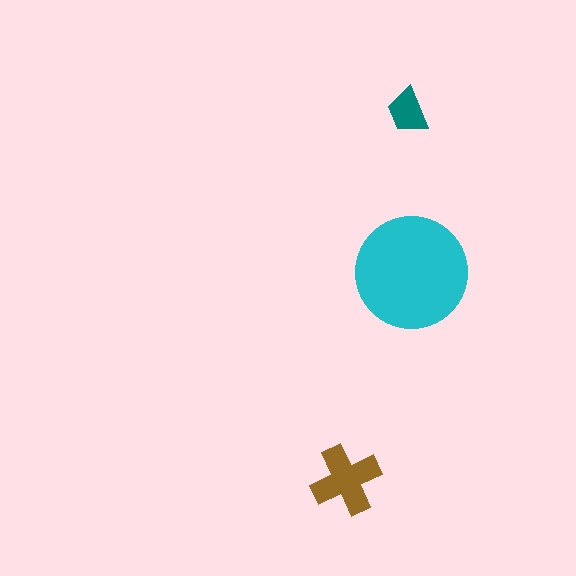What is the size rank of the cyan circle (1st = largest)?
1st.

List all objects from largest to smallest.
The cyan circle, the brown cross, the teal trapezoid.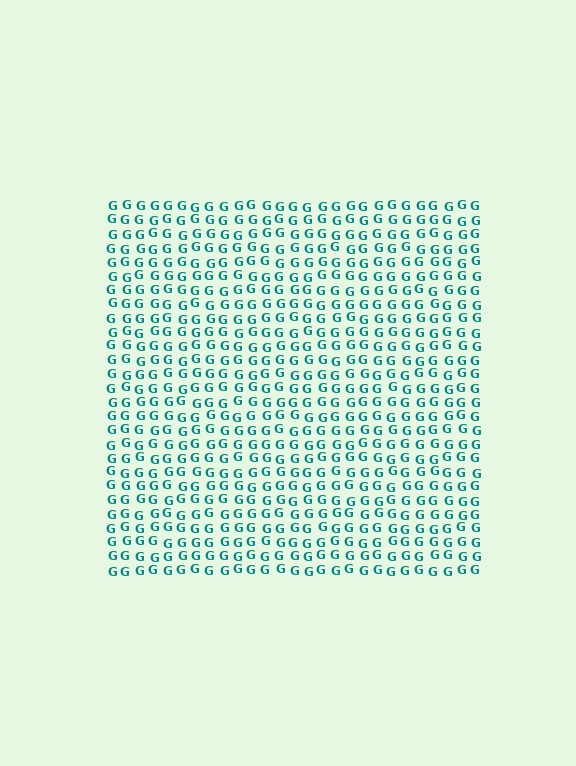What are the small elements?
The small elements are letter G's.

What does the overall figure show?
The overall figure shows a square.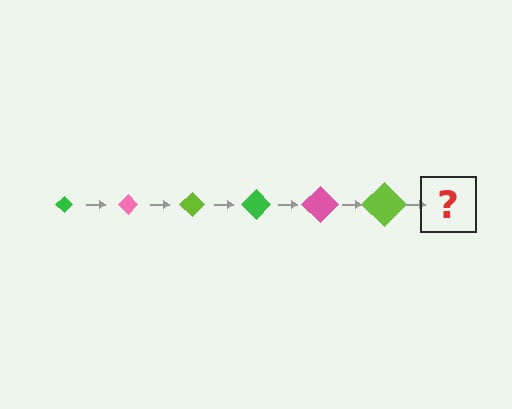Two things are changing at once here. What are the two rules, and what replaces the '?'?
The two rules are that the diamond grows larger each step and the color cycles through green, pink, and lime. The '?' should be a green diamond, larger than the previous one.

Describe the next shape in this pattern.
It should be a green diamond, larger than the previous one.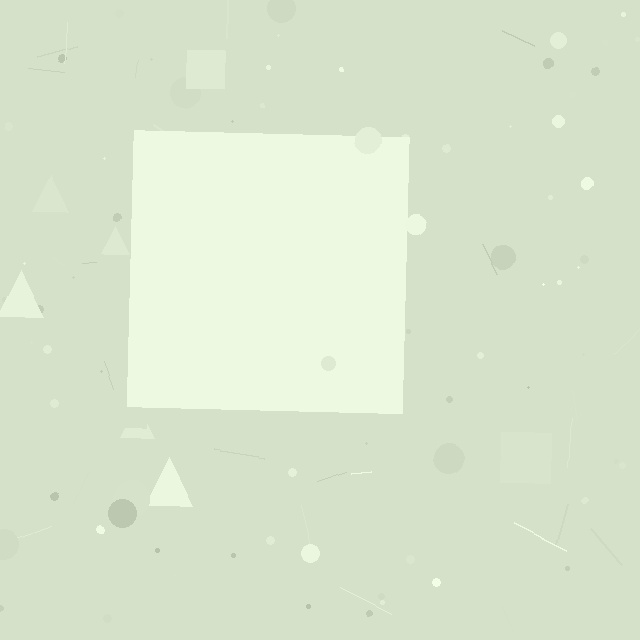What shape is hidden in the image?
A square is hidden in the image.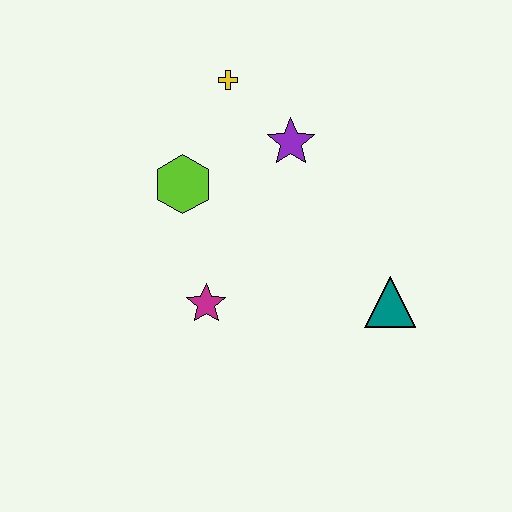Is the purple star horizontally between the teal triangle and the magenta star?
Yes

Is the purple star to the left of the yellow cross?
No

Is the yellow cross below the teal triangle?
No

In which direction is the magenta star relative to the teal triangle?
The magenta star is to the left of the teal triangle.